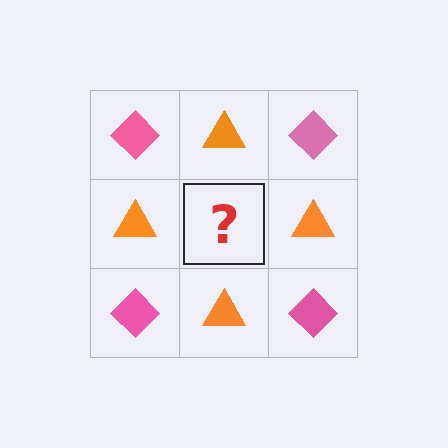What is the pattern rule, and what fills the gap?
The rule is that it alternates pink diamond and orange triangle in a checkerboard pattern. The gap should be filled with a pink diamond.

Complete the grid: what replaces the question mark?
The question mark should be replaced with a pink diamond.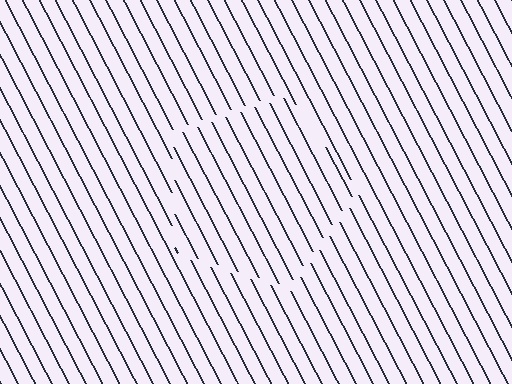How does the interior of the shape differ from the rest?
The interior of the shape contains the same grating, shifted by half a period — the contour is defined by the phase discontinuity where line-ends from the inner and outer gratings abut.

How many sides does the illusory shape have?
5 sides — the line-ends trace a pentagon.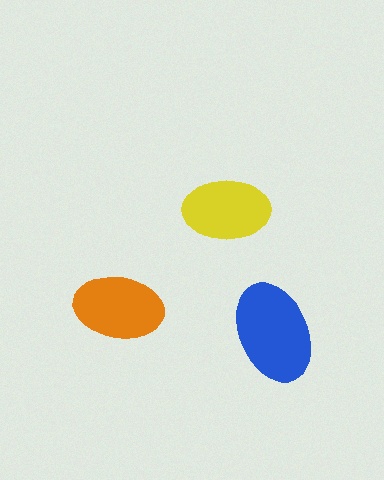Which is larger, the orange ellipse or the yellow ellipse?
The orange one.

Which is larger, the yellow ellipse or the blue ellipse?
The blue one.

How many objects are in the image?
There are 3 objects in the image.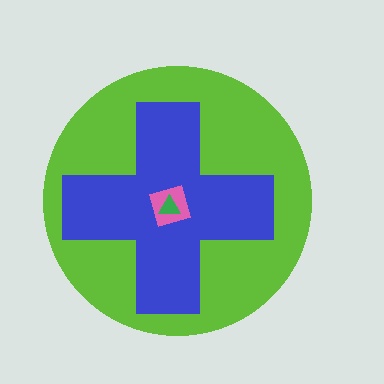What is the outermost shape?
The lime circle.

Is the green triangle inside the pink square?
Yes.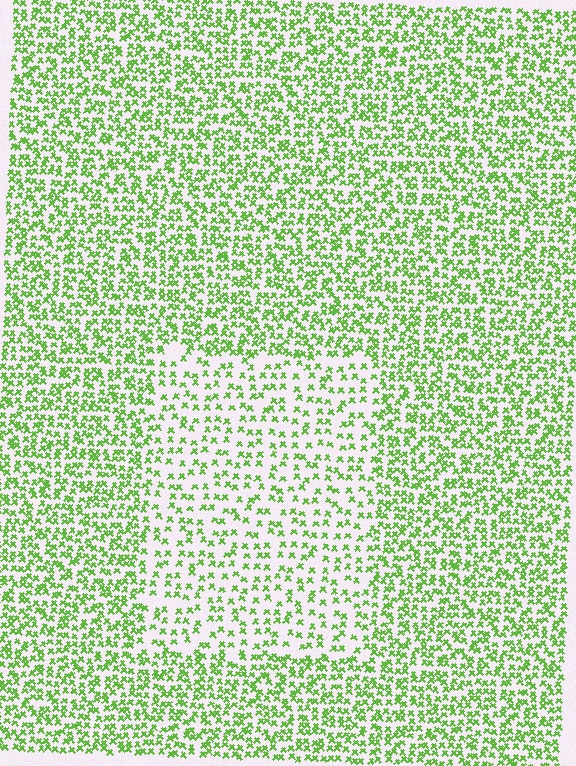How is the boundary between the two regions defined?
The boundary is defined by a change in element density (approximately 1.9x ratio). All elements are the same color, size, and shape.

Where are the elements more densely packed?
The elements are more densely packed outside the rectangle boundary.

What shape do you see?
I see a rectangle.